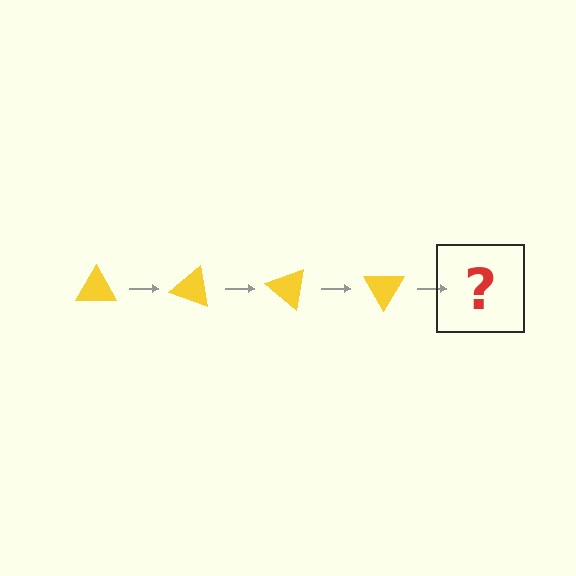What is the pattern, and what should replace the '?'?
The pattern is that the triangle rotates 20 degrees each step. The '?' should be a yellow triangle rotated 80 degrees.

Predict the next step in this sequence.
The next step is a yellow triangle rotated 80 degrees.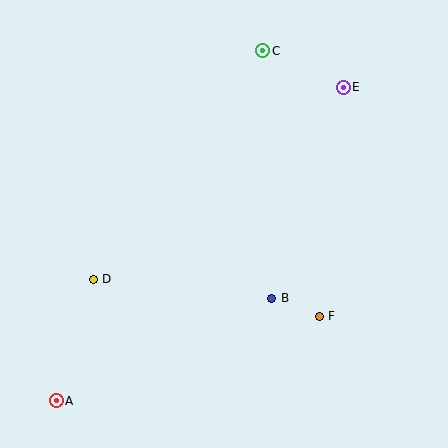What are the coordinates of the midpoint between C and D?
The midpoint between C and D is at (178, 165).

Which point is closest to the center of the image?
Point B at (272, 298) is closest to the center.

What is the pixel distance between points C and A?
The distance between C and A is 407 pixels.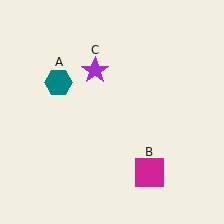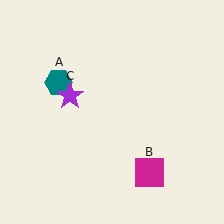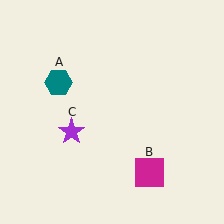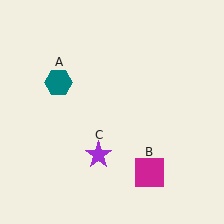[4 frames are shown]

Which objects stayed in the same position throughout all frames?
Teal hexagon (object A) and magenta square (object B) remained stationary.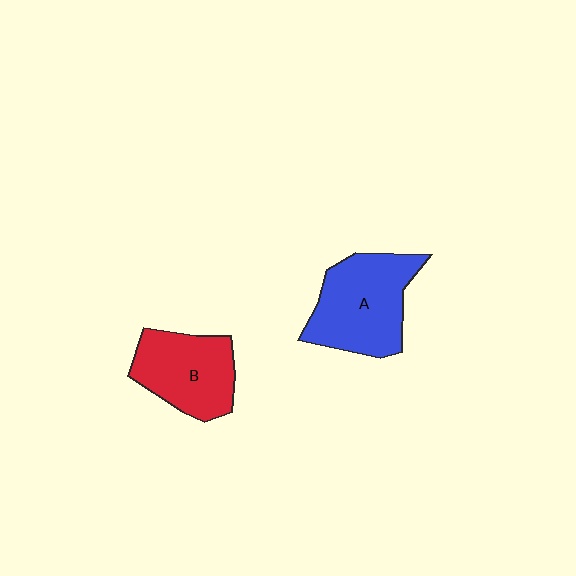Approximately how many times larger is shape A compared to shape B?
Approximately 1.2 times.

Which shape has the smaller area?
Shape B (red).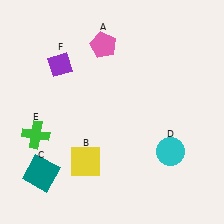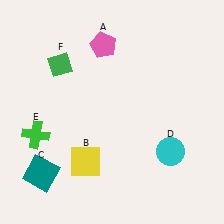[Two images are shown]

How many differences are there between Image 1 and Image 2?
There is 1 difference between the two images.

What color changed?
The diamond (F) changed from purple in Image 1 to green in Image 2.